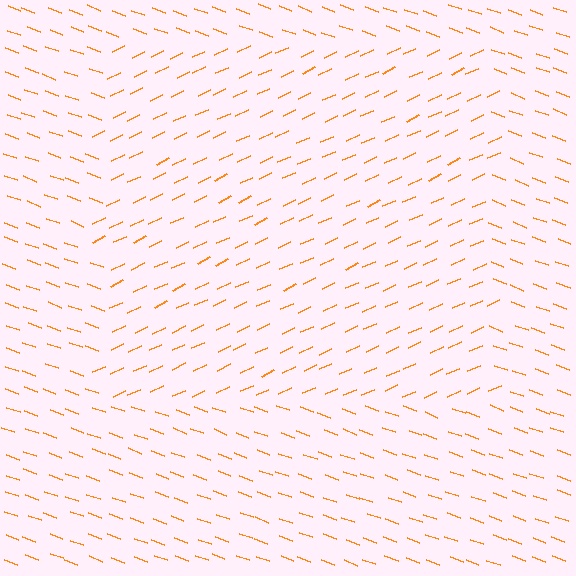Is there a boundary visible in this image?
Yes, there is a texture boundary formed by a change in line orientation.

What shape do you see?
I see a rectangle.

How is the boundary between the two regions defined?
The boundary is defined purely by a change in line orientation (approximately 45 degrees difference). All lines are the same color and thickness.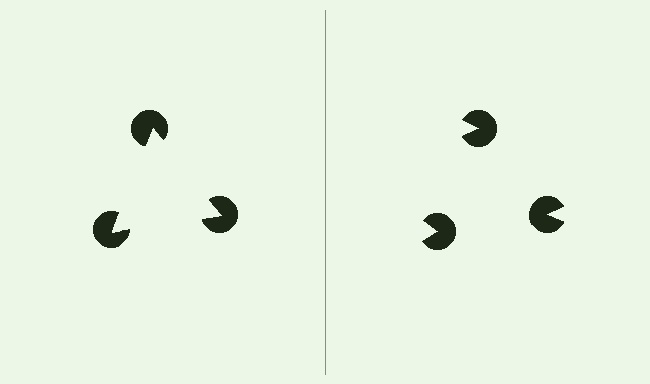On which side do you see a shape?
An illusory triangle appears on the left side. On the right side the wedge cuts are rotated, so no coherent shape forms.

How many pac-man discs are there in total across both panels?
6 — 3 on each side.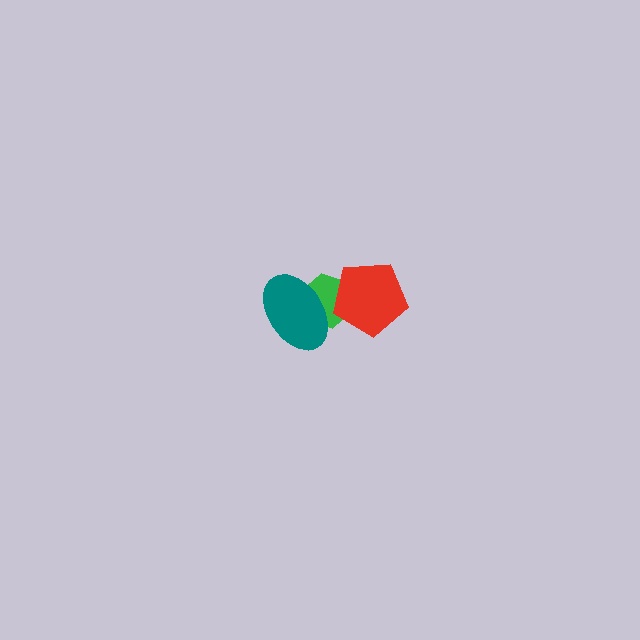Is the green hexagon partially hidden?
Yes, it is partially covered by another shape.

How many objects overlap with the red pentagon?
1 object overlaps with the red pentagon.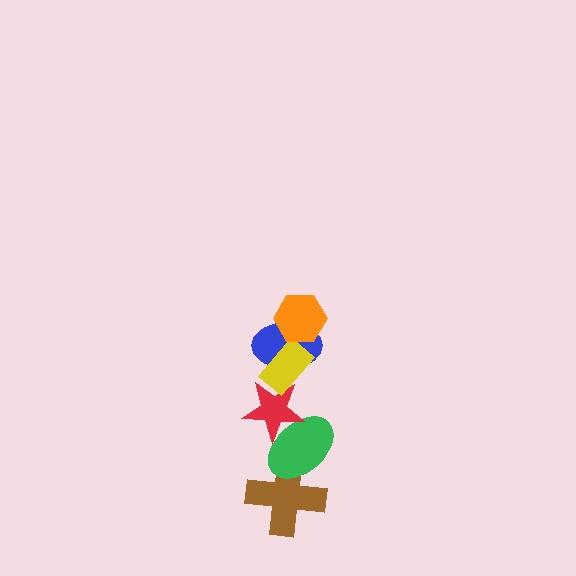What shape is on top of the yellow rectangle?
The orange hexagon is on top of the yellow rectangle.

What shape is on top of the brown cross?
The green ellipse is on top of the brown cross.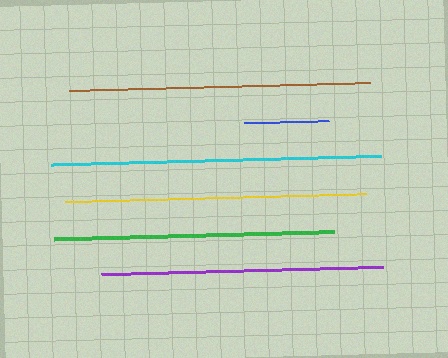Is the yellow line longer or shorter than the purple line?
The yellow line is longer than the purple line.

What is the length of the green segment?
The green segment is approximately 281 pixels long.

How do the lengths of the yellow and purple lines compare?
The yellow and purple lines are approximately the same length.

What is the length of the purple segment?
The purple segment is approximately 283 pixels long.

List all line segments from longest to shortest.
From longest to shortest: cyan, yellow, brown, purple, green, blue.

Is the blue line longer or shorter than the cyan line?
The cyan line is longer than the blue line.